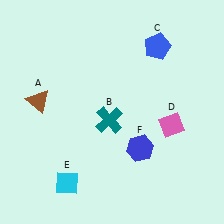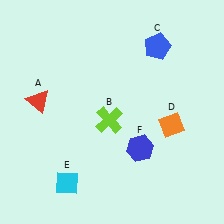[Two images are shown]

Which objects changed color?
A changed from brown to red. B changed from teal to lime. D changed from pink to orange.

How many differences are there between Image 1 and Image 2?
There are 3 differences between the two images.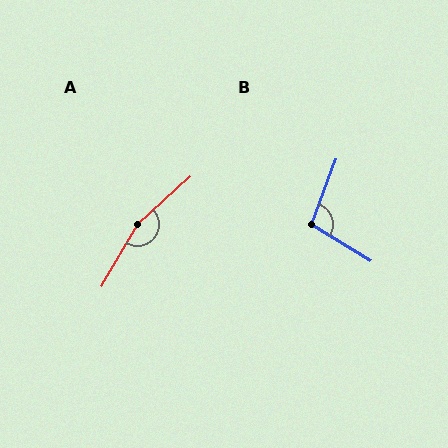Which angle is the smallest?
B, at approximately 101 degrees.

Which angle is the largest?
A, at approximately 163 degrees.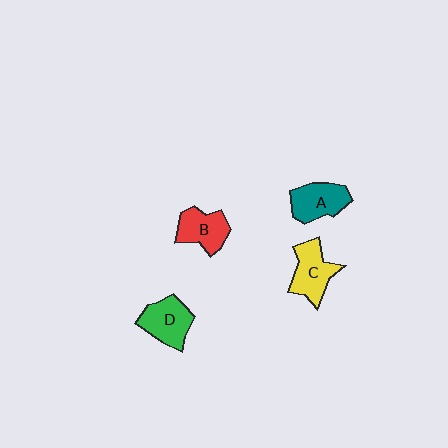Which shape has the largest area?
Shape C (yellow).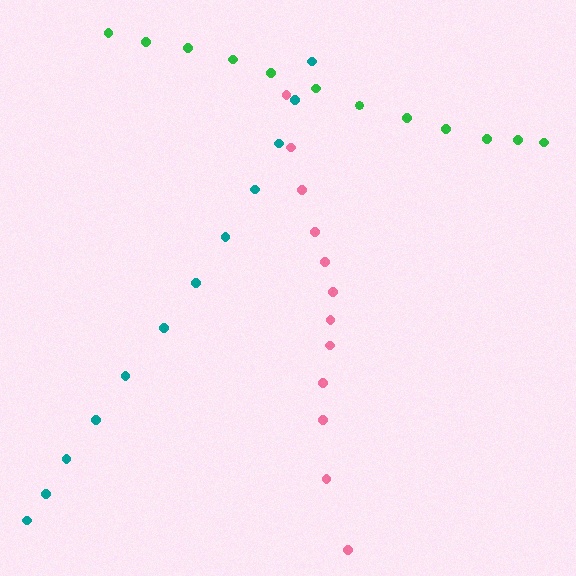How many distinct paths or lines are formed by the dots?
There are 3 distinct paths.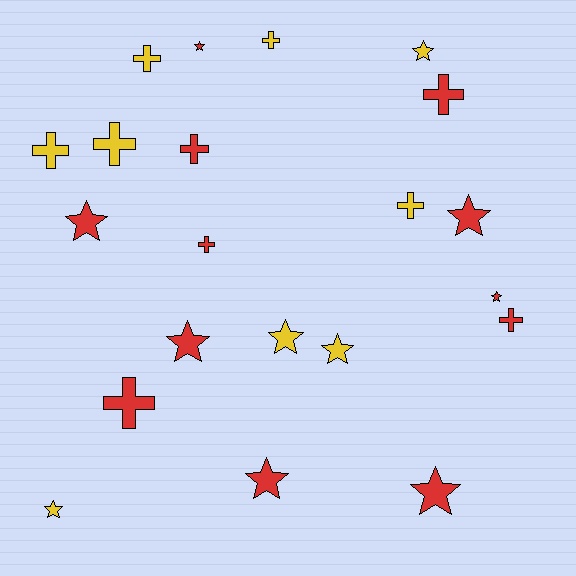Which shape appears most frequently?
Star, with 11 objects.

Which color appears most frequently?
Red, with 12 objects.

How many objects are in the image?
There are 21 objects.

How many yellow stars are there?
There are 4 yellow stars.